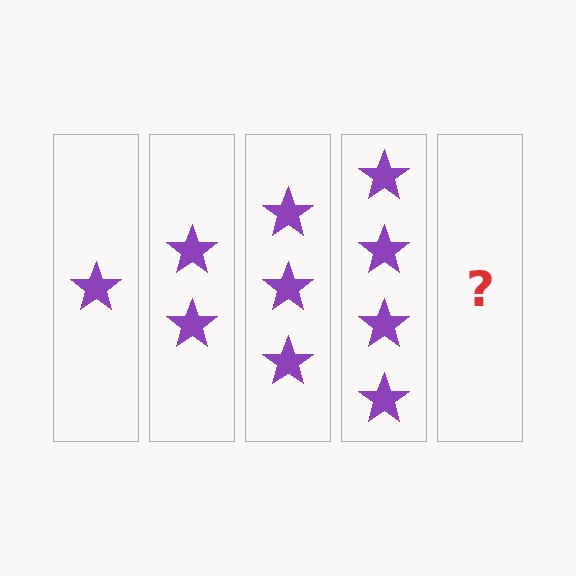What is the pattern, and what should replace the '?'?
The pattern is that each step adds one more star. The '?' should be 5 stars.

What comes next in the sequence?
The next element should be 5 stars.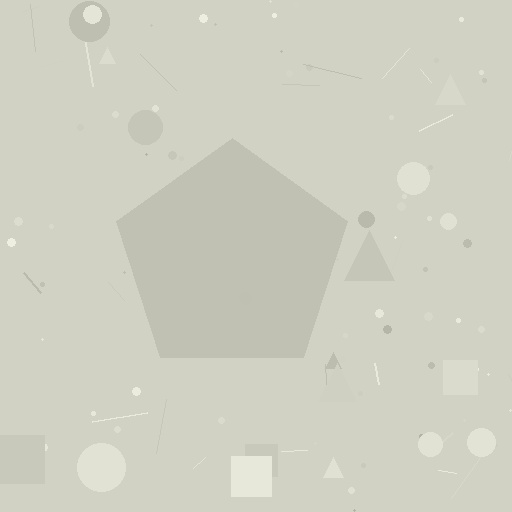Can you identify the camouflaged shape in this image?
The camouflaged shape is a pentagon.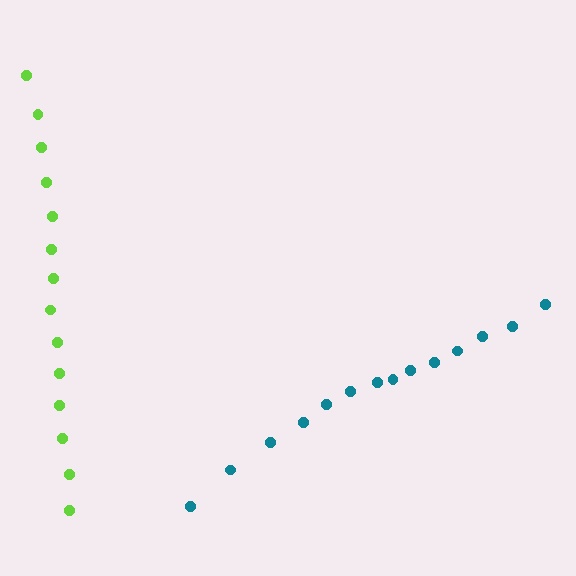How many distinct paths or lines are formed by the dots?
There are 2 distinct paths.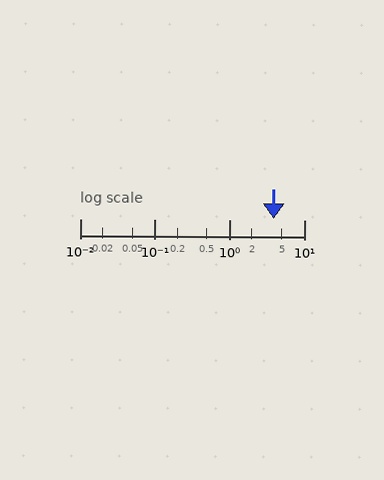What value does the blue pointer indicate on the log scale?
The pointer indicates approximately 3.9.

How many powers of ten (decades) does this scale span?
The scale spans 3 decades, from 0.01 to 10.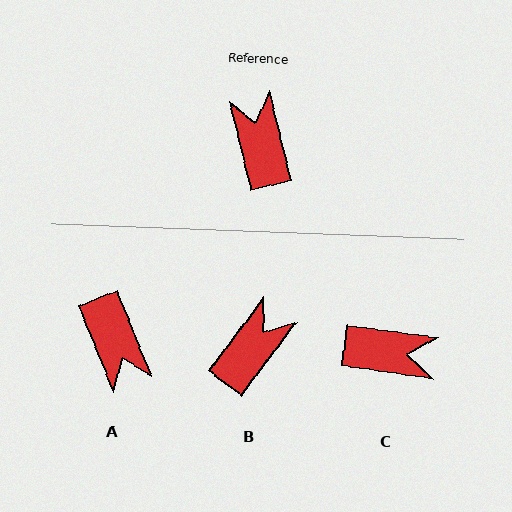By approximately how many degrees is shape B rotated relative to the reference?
Approximately 52 degrees clockwise.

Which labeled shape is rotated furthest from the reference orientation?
A, about 172 degrees away.